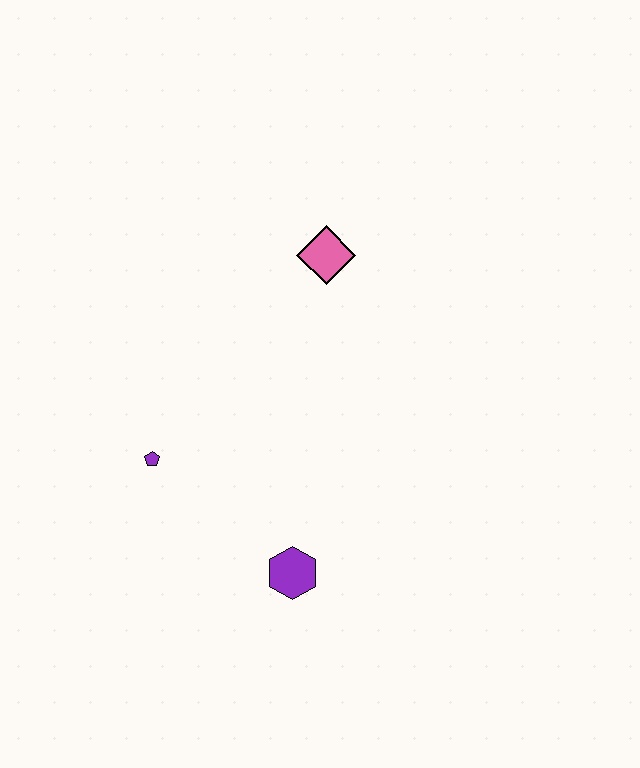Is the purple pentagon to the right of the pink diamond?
No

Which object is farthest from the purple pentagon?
The pink diamond is farthest from the purple pentagon.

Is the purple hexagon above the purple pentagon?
No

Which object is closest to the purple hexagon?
The purple pentagon is closest to the purple hexagon.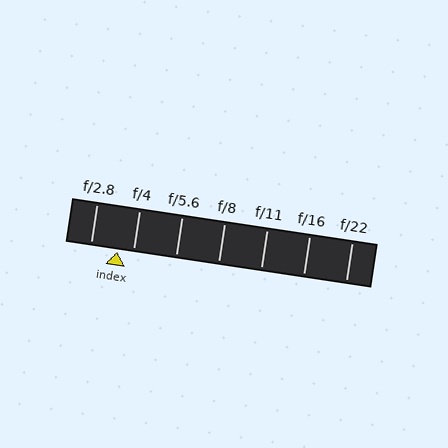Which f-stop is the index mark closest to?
The index mark is closest to f/4.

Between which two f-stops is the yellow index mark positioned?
The index mark is between f/2.8 and f/4.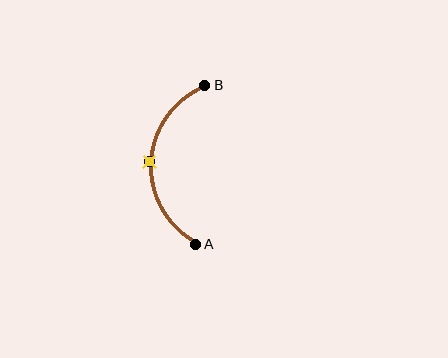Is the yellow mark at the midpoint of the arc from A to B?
Yes. The yellow mark lies on the arc at equal arc-length from both A and B — it is the arc midpoint.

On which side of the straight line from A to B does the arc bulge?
The arc bulges to the left of the straight line connecting A and B.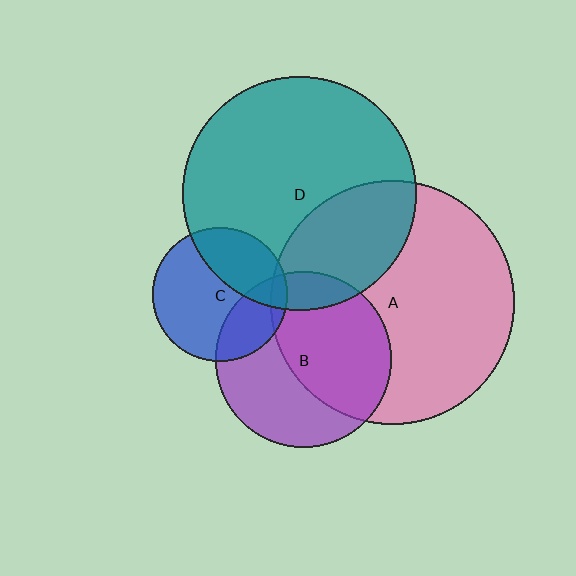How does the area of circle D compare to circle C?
Approximately 3.0 times.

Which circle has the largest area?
Circle A (pink).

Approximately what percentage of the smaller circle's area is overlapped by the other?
Approximately 5%.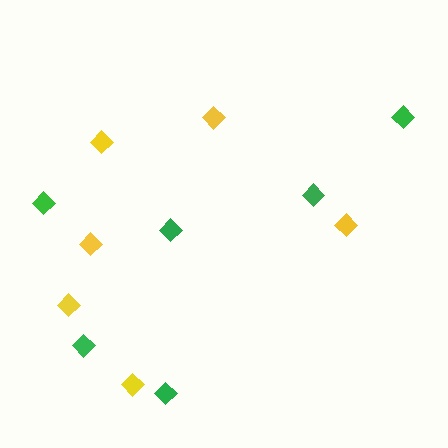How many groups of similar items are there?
There are 2 groups: one group of yellow diamonds (6) and one group of green diamonds (6).